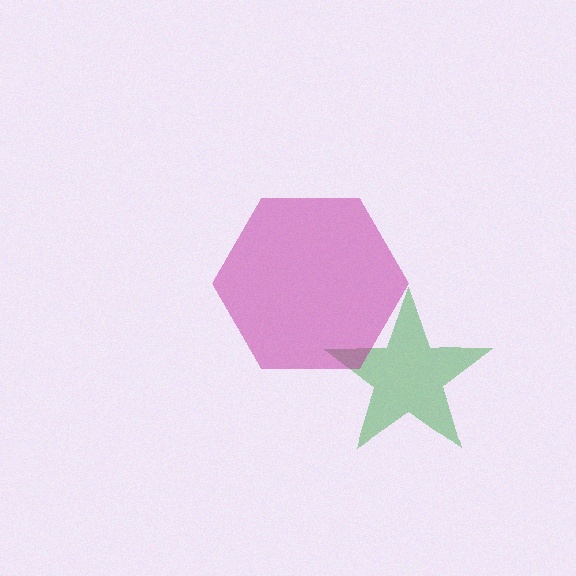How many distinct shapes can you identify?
There are 2 distinct shapes: a green star, a magenta hexagon.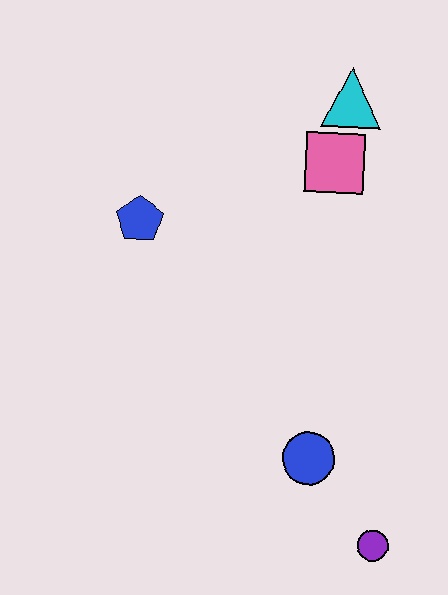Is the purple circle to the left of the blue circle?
No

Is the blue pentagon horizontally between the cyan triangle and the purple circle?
No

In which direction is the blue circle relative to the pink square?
The blue circle is below the pink square.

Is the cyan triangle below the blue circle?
No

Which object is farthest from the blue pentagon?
The purple circle is farthest from the blue pentagon.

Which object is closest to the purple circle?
The blue circle is closest to the purple circle.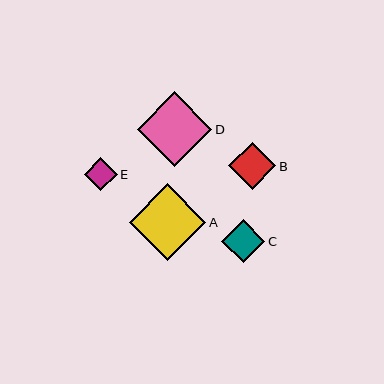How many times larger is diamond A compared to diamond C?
Diamond A is approximately 1.8 times the size of diamond C.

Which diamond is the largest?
Diamond A is the largest with a size of approximately 77 pixels.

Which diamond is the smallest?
Diamond E is the smallest with a size of approximately 33 pixels.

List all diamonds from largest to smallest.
From largest to smallest: A, D, B, C, E.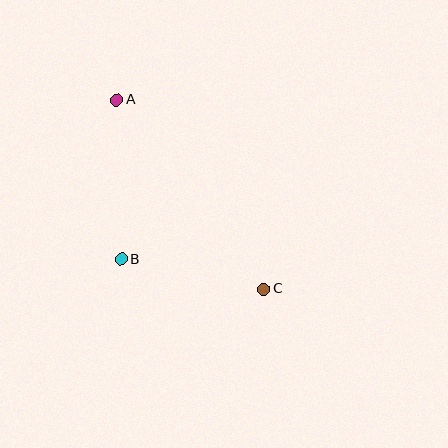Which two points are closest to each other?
Points B and C are closest to each other.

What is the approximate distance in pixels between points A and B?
The distance between A and B is approximately 159 pixels.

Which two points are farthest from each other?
Points A and C are farthest from each other.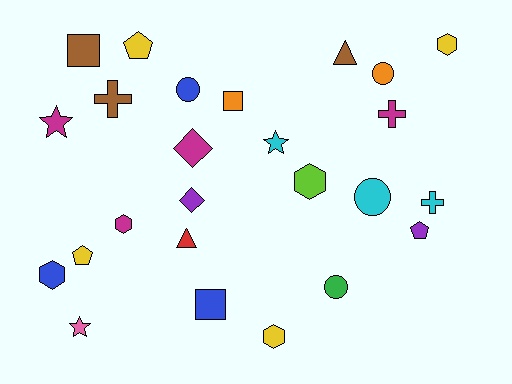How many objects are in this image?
There are 25 objects.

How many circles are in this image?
There are 4 circles.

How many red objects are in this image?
There is 1 red object.